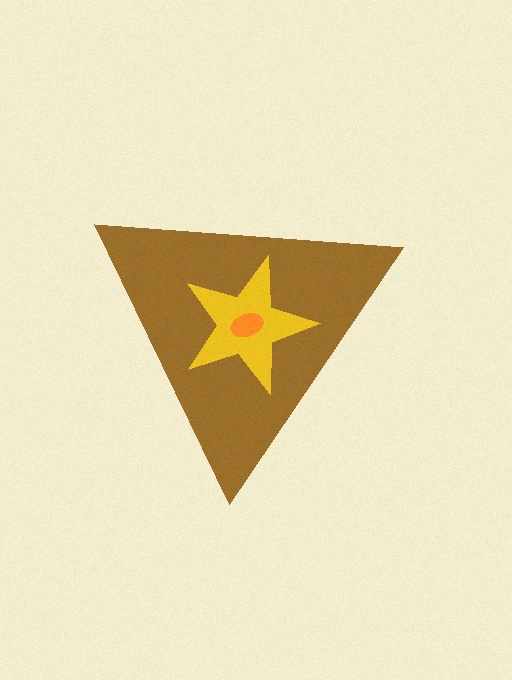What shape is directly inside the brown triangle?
The yellow star.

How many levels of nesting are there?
3.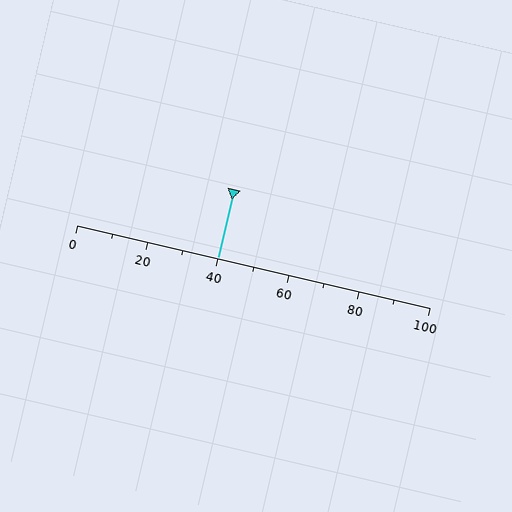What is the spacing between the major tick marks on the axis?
The major ticks are spaced 20 apart.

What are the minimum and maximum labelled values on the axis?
The axis runs from 0 to 100.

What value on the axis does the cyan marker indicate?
The marker indicates approximately 40.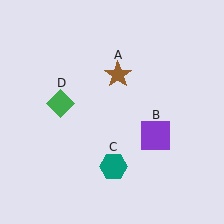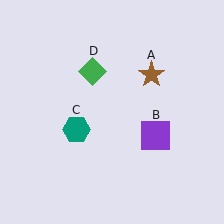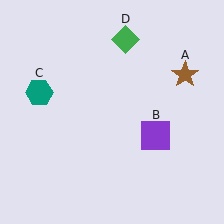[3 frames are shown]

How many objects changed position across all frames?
3 objects changed position: brown star (object A), teal hexagon (object C), green diamond (object D).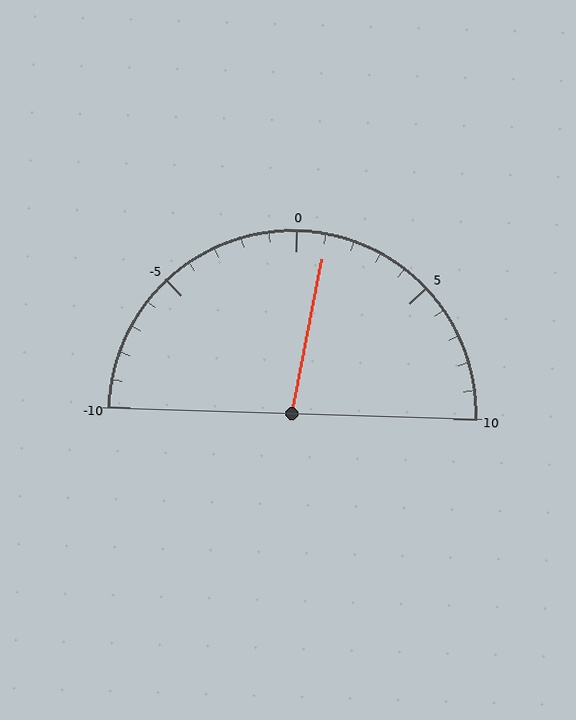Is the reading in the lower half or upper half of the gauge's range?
The reading is in the upper half of the range (-10 to 10).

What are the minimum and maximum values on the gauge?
The gauge ranges from -10 to 10.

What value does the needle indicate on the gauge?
The needle indicates approximately 1.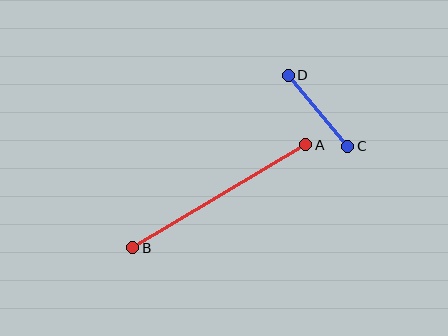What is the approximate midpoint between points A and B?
The midpoint is at approximately (219, 196) pixels.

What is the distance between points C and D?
The distance is approximately 93 pixels.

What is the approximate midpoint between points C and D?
The midpoint is at approximately (318, 111) pixels.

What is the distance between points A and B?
The distance is approximately 201 pixels.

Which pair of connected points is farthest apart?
Points A and B are farthest apart.